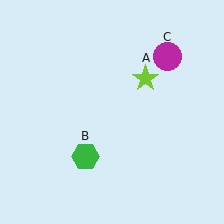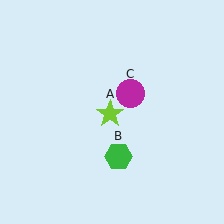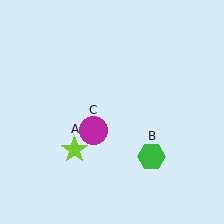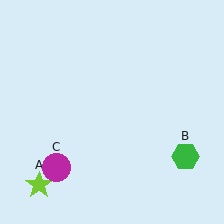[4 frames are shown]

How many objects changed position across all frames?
3 objects changed position: lime star (object A), green hexagon (object B), magenta circle (object C).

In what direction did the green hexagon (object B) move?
The green hexagon (object B) moved right.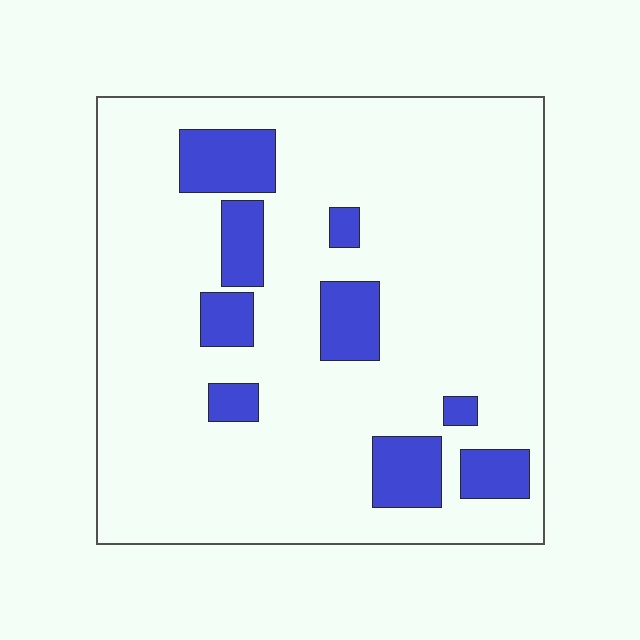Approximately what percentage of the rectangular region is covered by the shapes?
Approximately 15%.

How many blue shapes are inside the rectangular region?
9.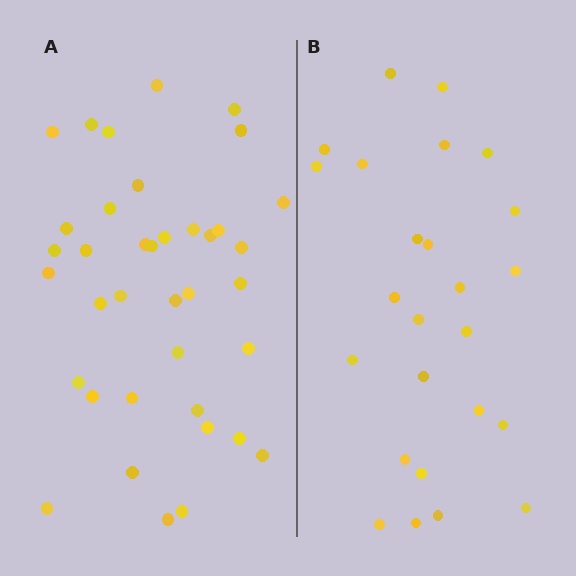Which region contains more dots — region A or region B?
Region A (the left region) has more dots.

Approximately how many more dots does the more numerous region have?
Region A has approximately 15 more dots than region B.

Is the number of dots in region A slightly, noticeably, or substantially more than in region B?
Region A has substantially more. The ratio is roughly 1.5 to 1.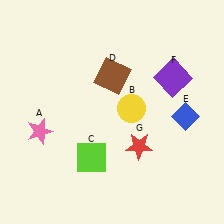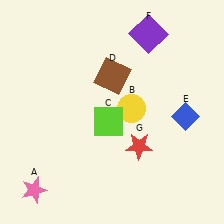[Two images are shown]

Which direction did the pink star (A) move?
The pink star (A) moved down.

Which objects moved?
The objects that moved are: the pink star (A), the lime square (C), the purple square (F).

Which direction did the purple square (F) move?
The purple square (F) moved up.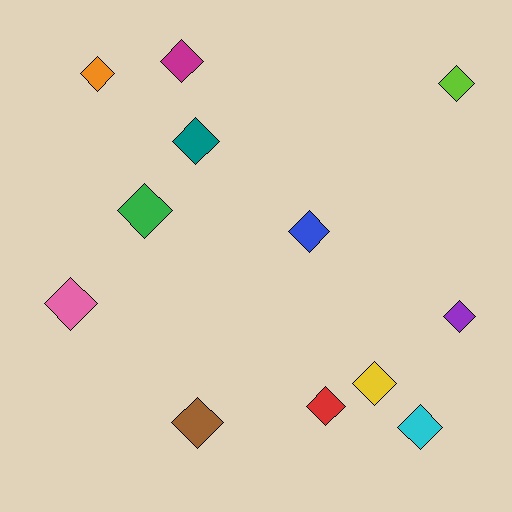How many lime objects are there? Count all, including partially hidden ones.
There is 1 lime object.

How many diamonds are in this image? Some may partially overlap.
There are 12 diamonds.